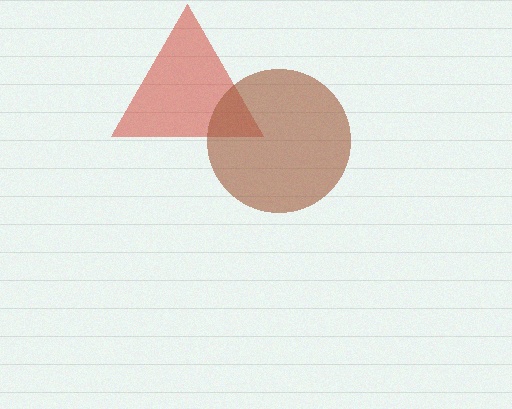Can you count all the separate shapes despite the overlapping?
Yes, there are 2 separate shapes.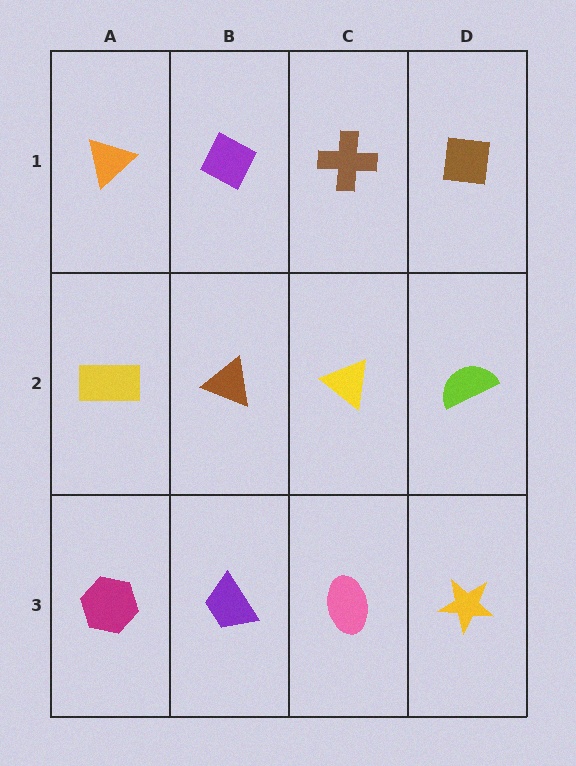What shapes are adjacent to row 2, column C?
A brown cross (row 1, column C), a pink ellipse (row 3, column C), a brown triangle (row 2, column B), a lime semicircle (row 2, column D).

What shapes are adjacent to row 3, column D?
A lime semicircle (row 2, column D), a pink ellipse (row 3, column C).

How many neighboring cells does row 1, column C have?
3.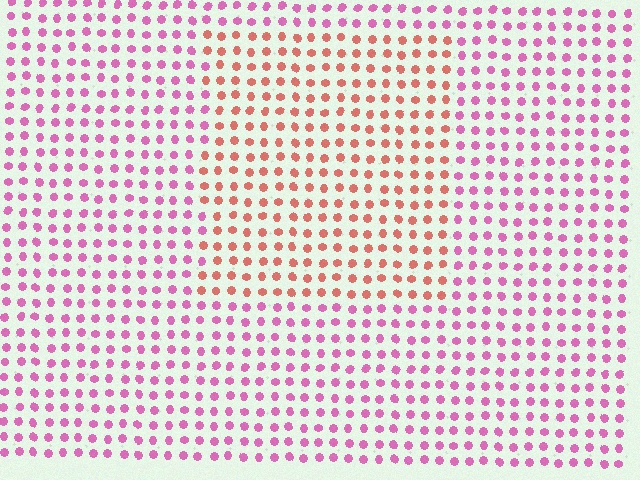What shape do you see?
I see a rectangle.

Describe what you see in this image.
The image is filled with small pink elements in a uniform arrangement. A rectangle-shaped region is visible where the elements are tinted to a slightly different hue, forming a subtle color boundary.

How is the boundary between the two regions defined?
The boundary is defined purely by a slight shift in hue (about 45 degrees). Spacing, size, and orientation are identical on both sides.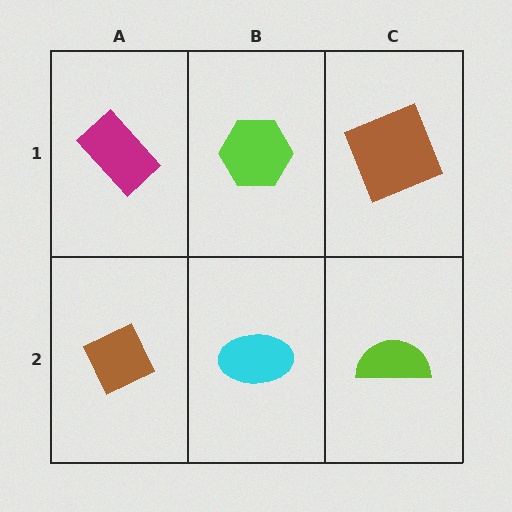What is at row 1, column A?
A magenta rectangle.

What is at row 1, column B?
A lime hexagon.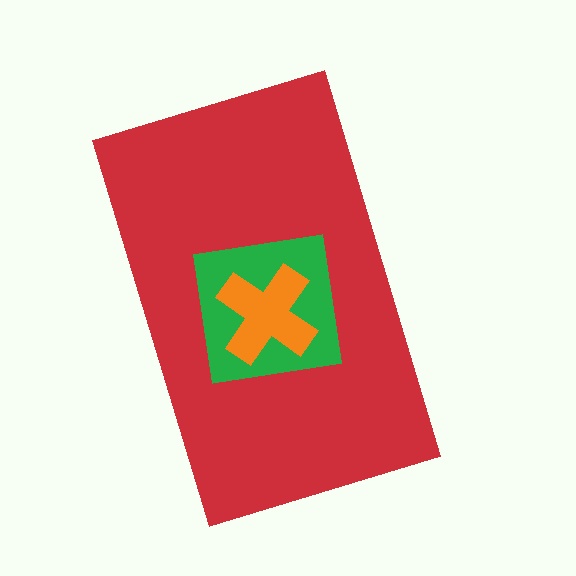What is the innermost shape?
The orange cross.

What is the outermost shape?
The red rectangle.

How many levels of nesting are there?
3.